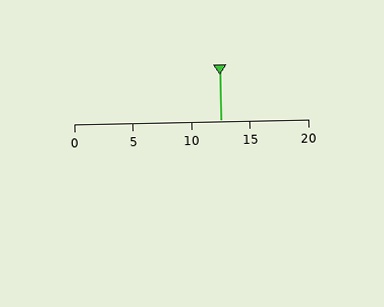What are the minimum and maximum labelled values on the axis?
The axis runs from 0 to 20.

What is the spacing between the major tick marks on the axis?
The major ticks are spaced 5 apart.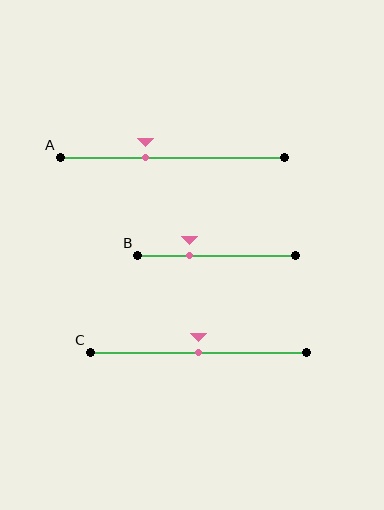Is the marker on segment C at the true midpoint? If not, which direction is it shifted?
Yes, the marker on segment C is at the true midpoint.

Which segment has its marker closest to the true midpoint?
Segment C has its marker closest to the true midpoint.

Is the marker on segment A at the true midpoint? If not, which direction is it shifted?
No, the marker on segment A is shifted to the left by about 12% of the segment length.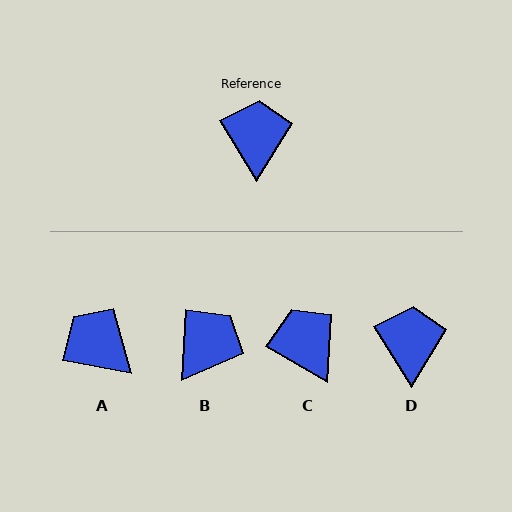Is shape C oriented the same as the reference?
No, it is off by about 28 degrees.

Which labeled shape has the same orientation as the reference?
D.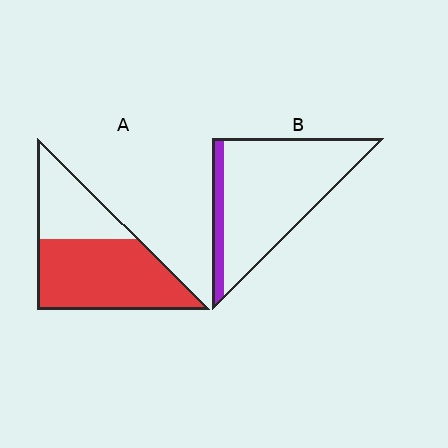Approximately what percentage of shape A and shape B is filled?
A is approximately 65% and B is approximately 15%.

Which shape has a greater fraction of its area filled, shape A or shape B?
Shape A.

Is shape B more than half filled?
No.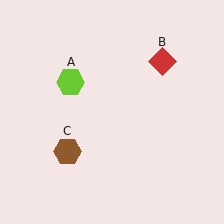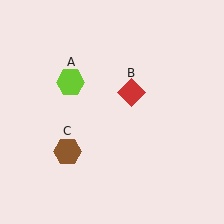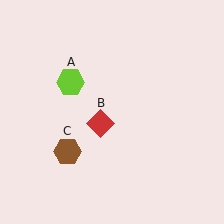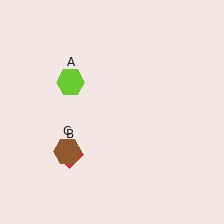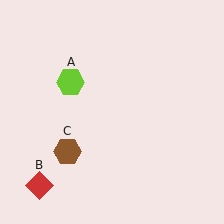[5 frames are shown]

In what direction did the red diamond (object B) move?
The red diamond (object B) moved down and to the left.